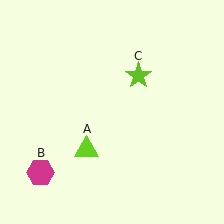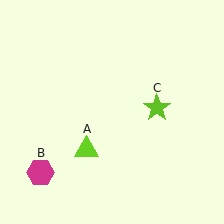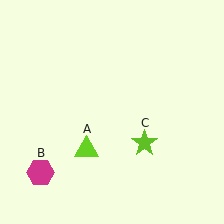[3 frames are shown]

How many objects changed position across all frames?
1 object changed position: lime star (object C).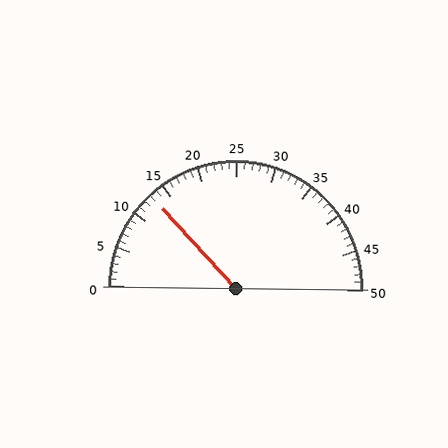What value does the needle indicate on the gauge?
The needle indicates approximately 13.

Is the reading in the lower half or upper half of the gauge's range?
The reading is in the lower half of the range (0 to 50).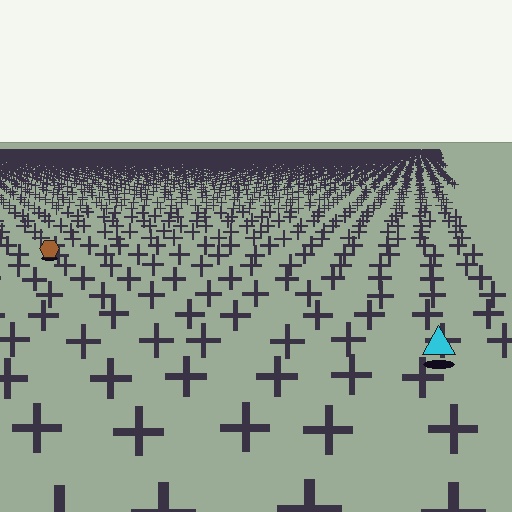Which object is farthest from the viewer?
The brown hexagon is farthest from the viewer. It appears smaller and the ground texture around it is denser.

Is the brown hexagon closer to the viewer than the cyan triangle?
No. The cyan triangle is closer — you can tell from the texture gradient: the ground texture is coarser near it.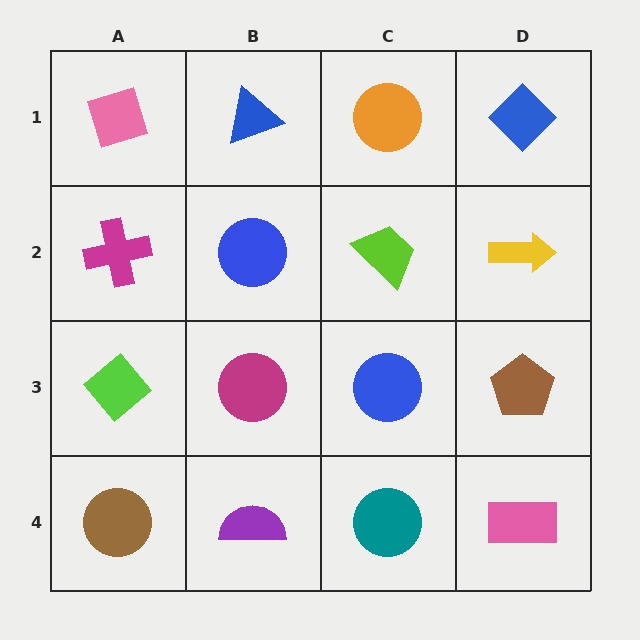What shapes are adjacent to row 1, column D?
A yellow arrow (row 2, column D), an orange circle (row 1, column C).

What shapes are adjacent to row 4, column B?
A magenta circle (row 3, column B), a brown circle (row 4, column A), a teal circle (row 4, column C).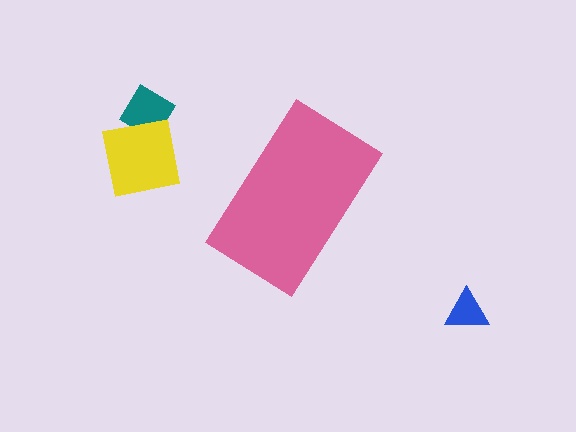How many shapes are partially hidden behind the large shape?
0 shapes are partially hidden.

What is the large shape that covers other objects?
A pink rectangle.